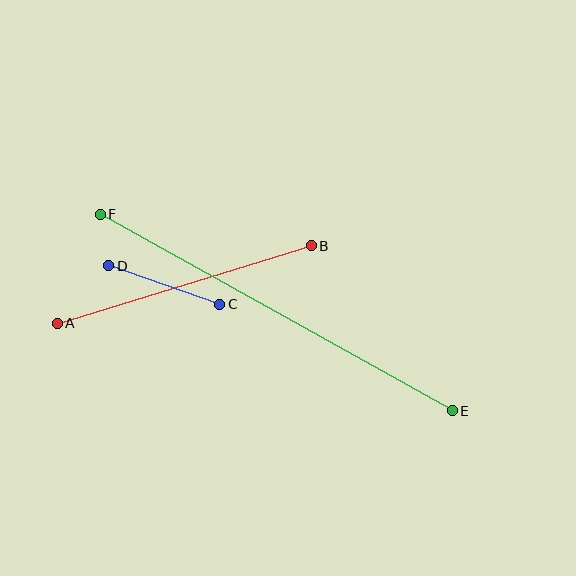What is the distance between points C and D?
The distance is approximately 117 pixels.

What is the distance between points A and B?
The distance is approximately 266 pixels.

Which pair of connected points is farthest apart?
Points E and F are farthest apart.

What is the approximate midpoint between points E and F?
The midpoint is at approximately (276, 312) pixels.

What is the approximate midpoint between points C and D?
The midpoint is at approximately (164, 285) pixels.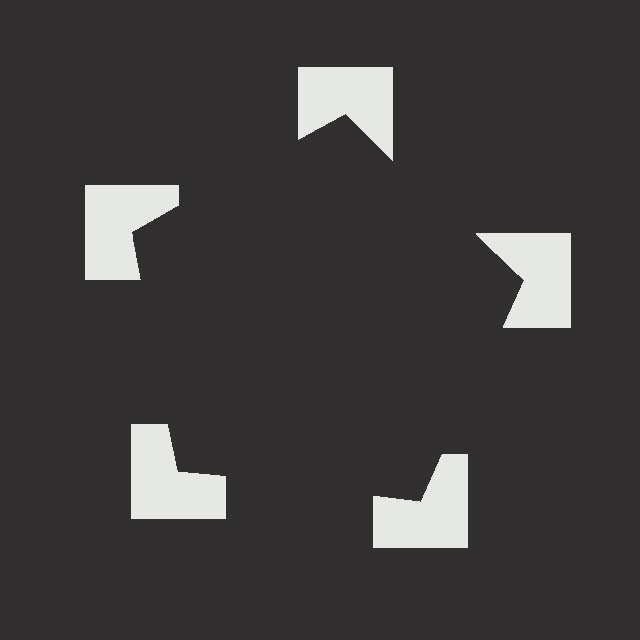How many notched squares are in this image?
There are 5 — one at each vertex of the illusory pentagon.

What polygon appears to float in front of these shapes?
An illusory pentagon — its edges are inferred from the aligned wedge cuts in the notched squares, not physically drawn.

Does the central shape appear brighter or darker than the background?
It typically appears slightly darker than the background, even though no actual brightness change is drawn.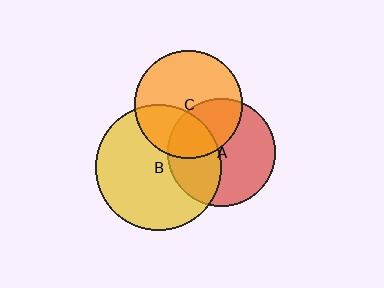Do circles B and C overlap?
Yes.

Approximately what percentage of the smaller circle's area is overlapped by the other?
Approximately 35%.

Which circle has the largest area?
Circle B (yellow).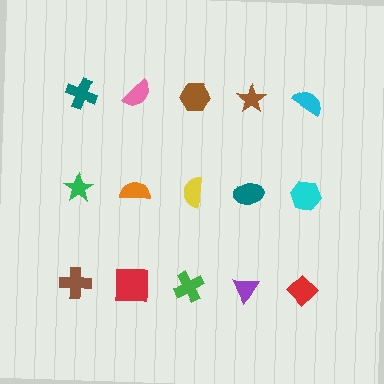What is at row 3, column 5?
A red diamond.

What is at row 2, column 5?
A cyan hexagon.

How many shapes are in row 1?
5 shapes.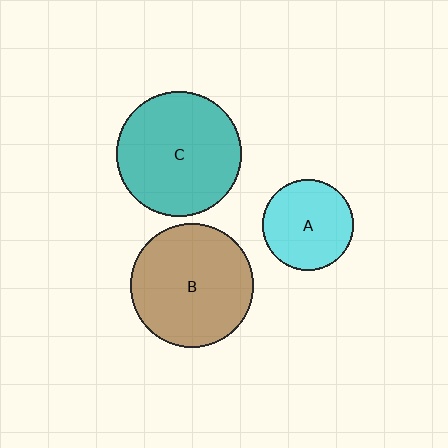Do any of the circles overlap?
No, none of the circles overlap.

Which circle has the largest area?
Circle C (teal).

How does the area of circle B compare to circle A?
Approximately 1.9 times.